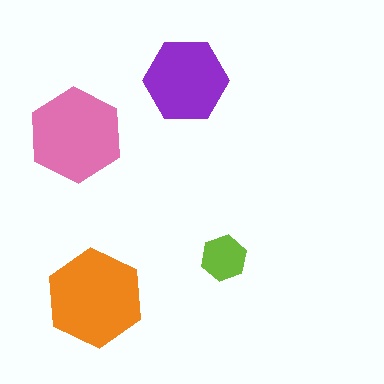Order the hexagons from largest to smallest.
the orange one, the pink one, the purple one, the lime one.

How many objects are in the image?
There are 4 objects in the image.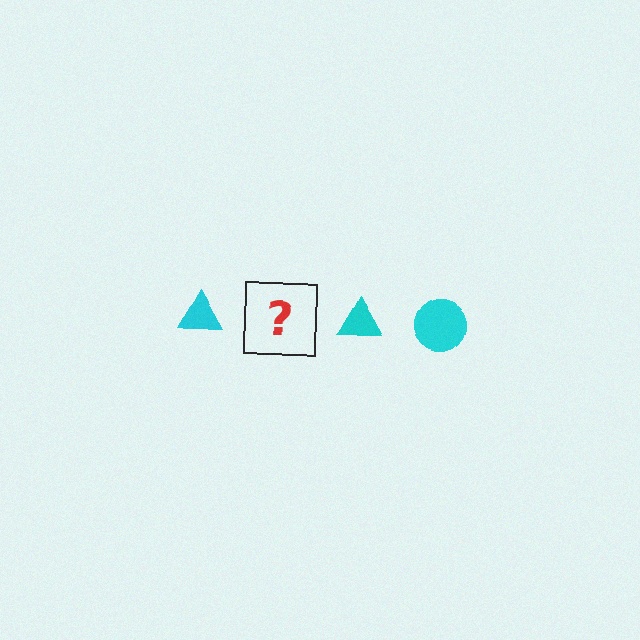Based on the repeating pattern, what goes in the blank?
The blank should be a cyan circle.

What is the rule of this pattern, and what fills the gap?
The rule is that the pattern cycles through triangle, circle shapes in cyan. The gap should be filled with a cyan circle.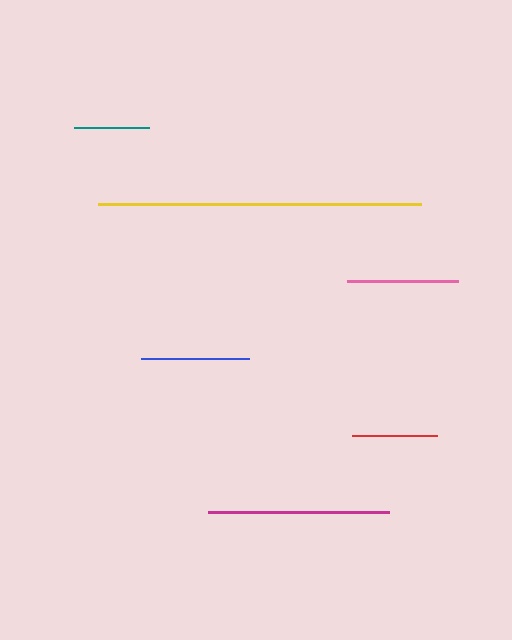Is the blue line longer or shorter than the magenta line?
The magenta line is longer than the blue line.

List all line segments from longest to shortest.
From longest to shortest: yellow, magenta, pink, blue, red, teal.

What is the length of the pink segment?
The pink segment is approximately 111 pixels long.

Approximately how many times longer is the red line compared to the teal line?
The red line is approximately 1.1 times the length of the teal line.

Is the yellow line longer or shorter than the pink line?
The yellow line is longer than the pink line.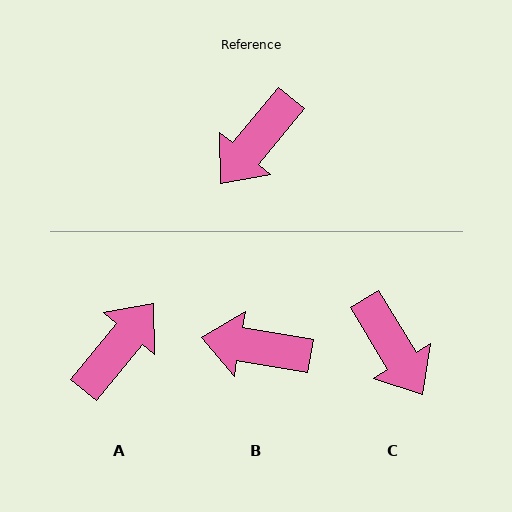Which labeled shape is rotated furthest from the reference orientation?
A, about 179 degrees away.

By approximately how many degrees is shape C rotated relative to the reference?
Approximately 71 degrees counter-clockwise.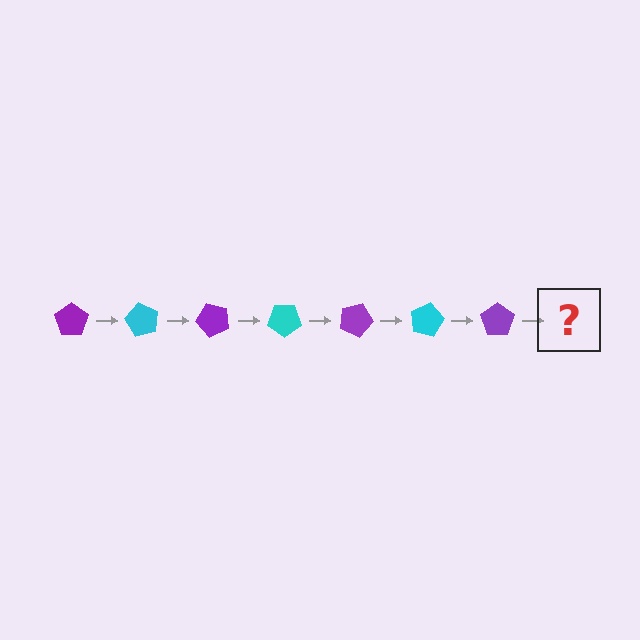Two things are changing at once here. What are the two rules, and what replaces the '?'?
The two rules are that it rotates 60 degrees each step and the color cycles through purple and cyan. The '?' should be a cyan pentagon, rotated 420 degrees from the start.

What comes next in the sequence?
The next element should be a cyan pentagon, rotated 420 degrees from the start.